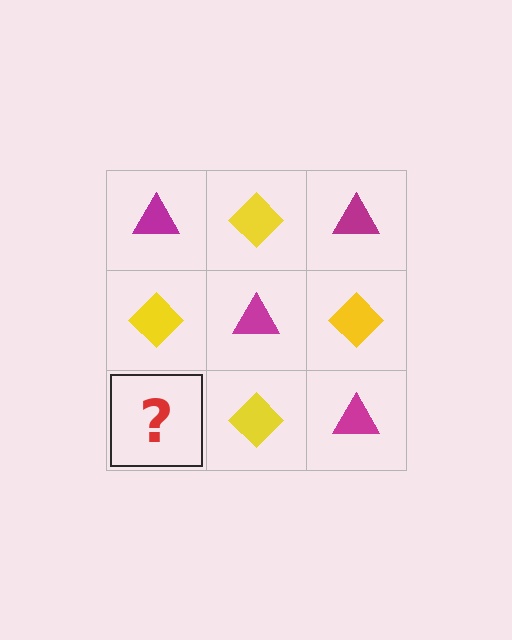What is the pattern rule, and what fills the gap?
The rule is that it alternates magenta triangle and yellow diamond in a checkerboard pattern. The gap should be filled with a magenta triangle.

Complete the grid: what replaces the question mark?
The question mark should be replaced with a magenta triangle.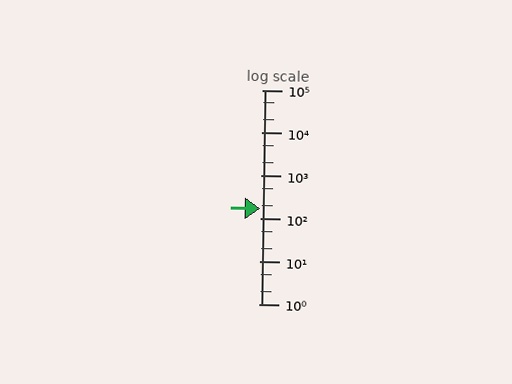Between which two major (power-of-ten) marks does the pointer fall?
The pointer is between 100 and 1000.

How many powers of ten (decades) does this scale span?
The scale spans 5 decades, from 1 to 100000.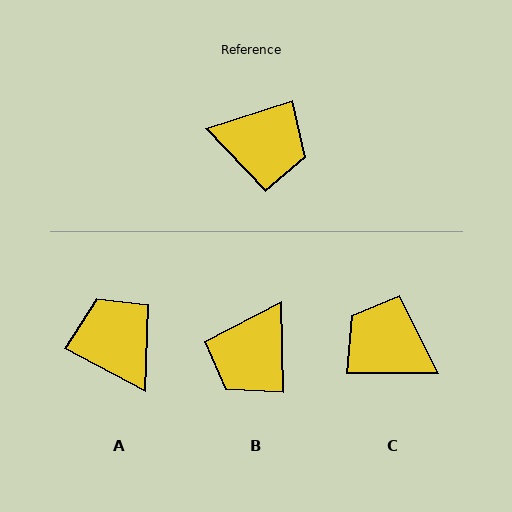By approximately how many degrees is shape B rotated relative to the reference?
Approximately 106 degrees clockwise.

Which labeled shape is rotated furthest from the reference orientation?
C, about 162 degrees away.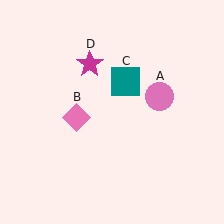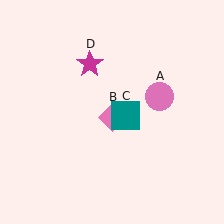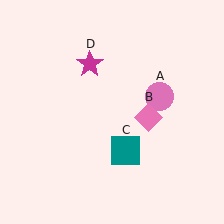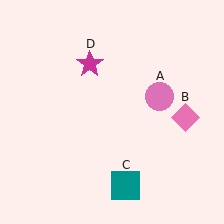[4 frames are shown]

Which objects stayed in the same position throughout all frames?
Pink circle (object A) and magenta star (object D) remained stationary.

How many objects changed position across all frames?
2 objects changed position: pink diamond (object B), teal square (object C).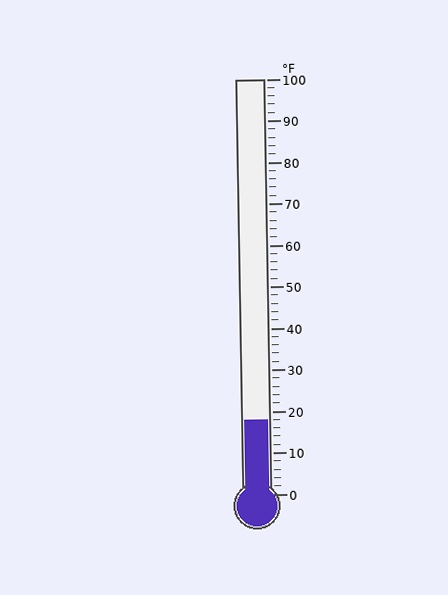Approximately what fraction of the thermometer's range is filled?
The thermometer is filled to approximately 20% of its range.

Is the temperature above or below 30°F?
The temperature is below 30°F.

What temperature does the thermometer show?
The thermometer shows approximately 18°F.